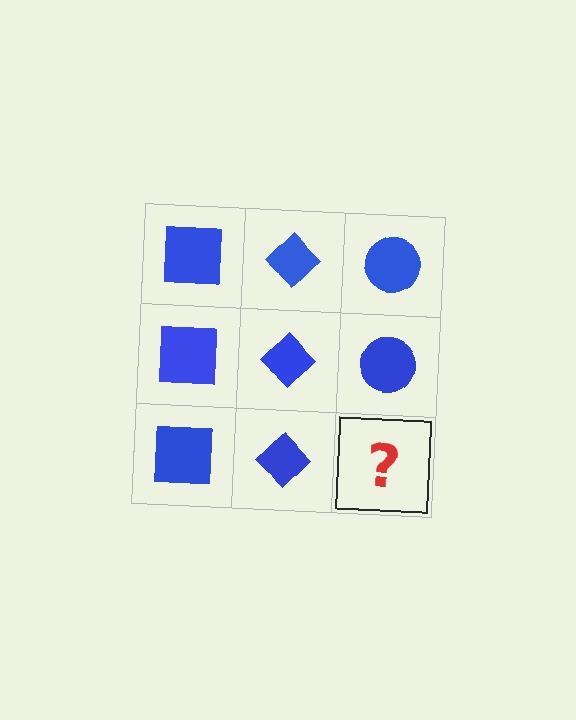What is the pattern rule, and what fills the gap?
The rule is that each column has a consistent shape. The gap should be filled with a blue circle.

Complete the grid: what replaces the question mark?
The question mark should be replaced with a blue circle.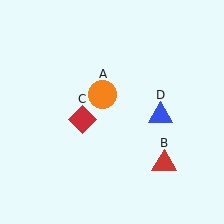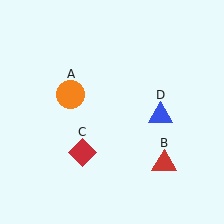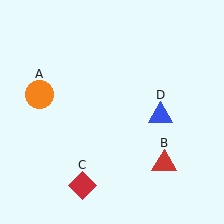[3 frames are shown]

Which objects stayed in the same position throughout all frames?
Red triangle (object B) and blue triangle (object D) remained stationary.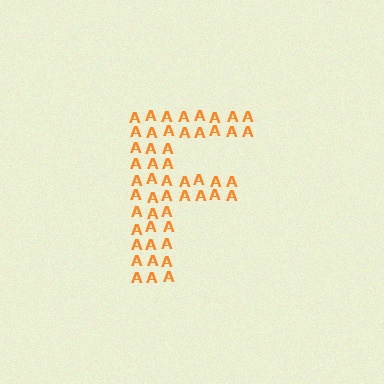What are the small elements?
The small elements are letter A's.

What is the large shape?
The large shape is the letter F.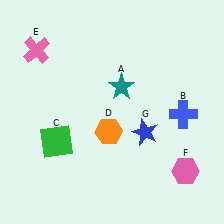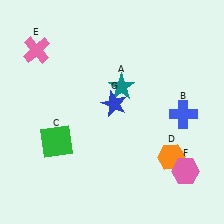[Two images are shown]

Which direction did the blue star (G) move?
The blue star (G) moved left.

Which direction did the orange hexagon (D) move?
The orange hexagon (D) moved right.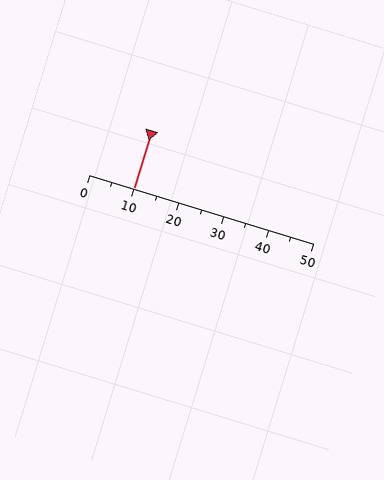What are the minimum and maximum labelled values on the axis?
The axis runs from 0 to 50.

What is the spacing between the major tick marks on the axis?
The major ticks are spaced 10 apart.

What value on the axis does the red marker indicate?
The marker indicates approximately 10.